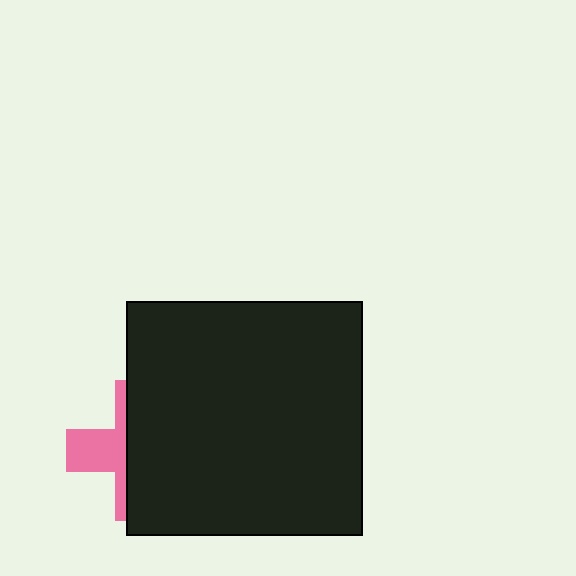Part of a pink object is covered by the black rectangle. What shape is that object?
It is a cross.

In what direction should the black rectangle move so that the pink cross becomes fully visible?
The black rectangle should move right. That is the shortest direction to clear the overlap and leave the pink cross fully visible.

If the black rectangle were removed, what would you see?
You would see the complete pink cross.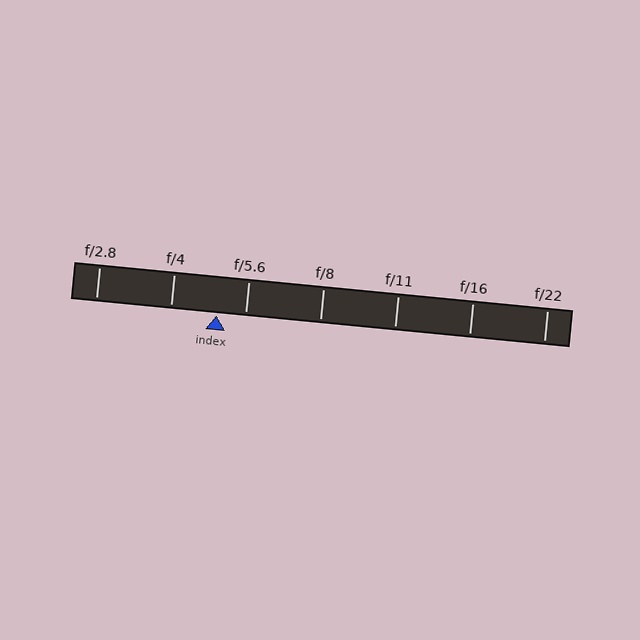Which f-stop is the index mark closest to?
The index mark is closest to f/5.6.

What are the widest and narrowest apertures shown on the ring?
The widest aperture shown is f/2.8 and the narrowest is f/22.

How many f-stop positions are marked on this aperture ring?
There are 7 f-stop positions marked.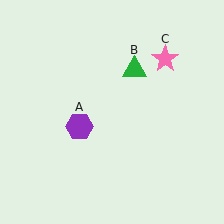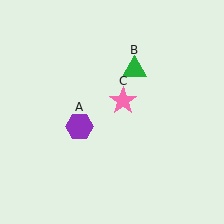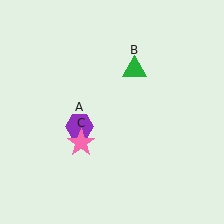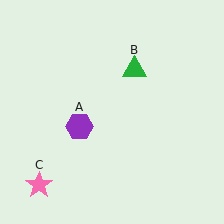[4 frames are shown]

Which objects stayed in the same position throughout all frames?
Purple hexagon (object A) and green triangle (object B) remained stationary.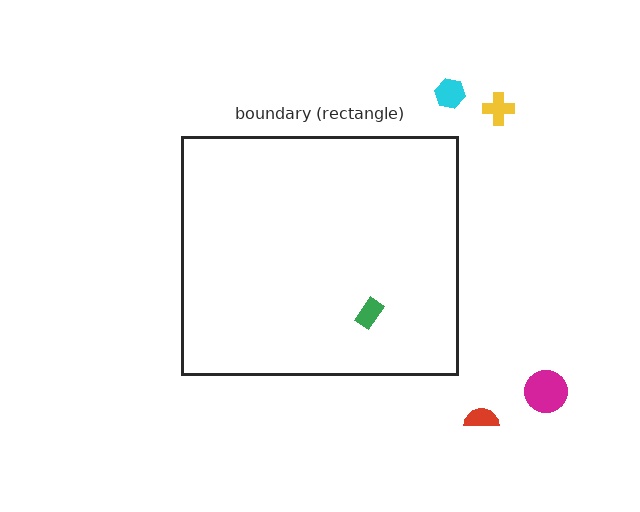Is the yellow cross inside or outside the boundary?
Outside.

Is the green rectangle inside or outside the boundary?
Inside.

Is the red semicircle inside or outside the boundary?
Outside.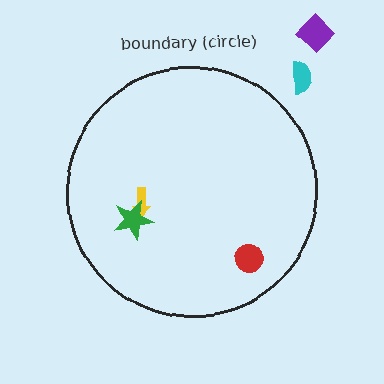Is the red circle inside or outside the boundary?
Inside.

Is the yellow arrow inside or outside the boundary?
Inside.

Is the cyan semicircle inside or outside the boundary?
Outside.